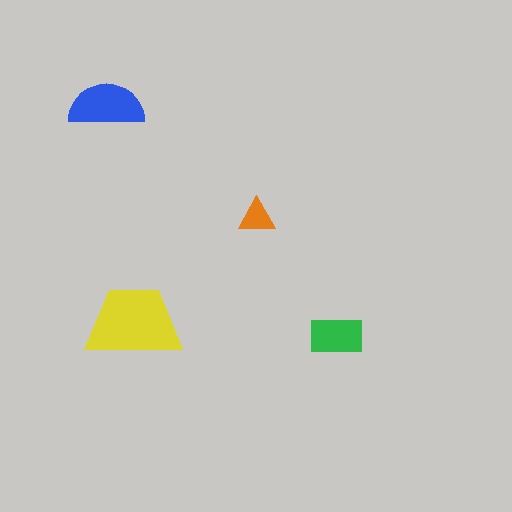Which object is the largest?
The yellow trapezoid.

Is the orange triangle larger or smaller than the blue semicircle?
Smaller.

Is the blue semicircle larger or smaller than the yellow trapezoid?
Smaller.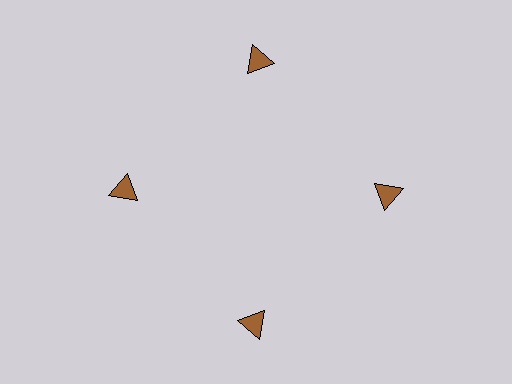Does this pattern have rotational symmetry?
Yes, this pattern has 4-fold rotational symmetry. It looks the same after rotating 90 degrees around the center.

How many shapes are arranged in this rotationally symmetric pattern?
There are 4 shapes, arranged in 4 groups of 1.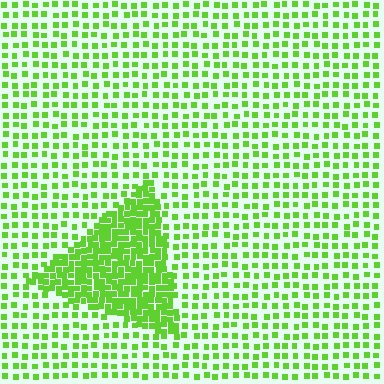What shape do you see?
I see a triangle.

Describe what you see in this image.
The image contains small lime elements arranged at two different densities. A triangle-shaped region is visible where the elements are more densely packed than the surrounding area.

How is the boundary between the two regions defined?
The boundary is defined by a change in element density (approximately 2.6x ratio). All elements are the same color, size, and shape.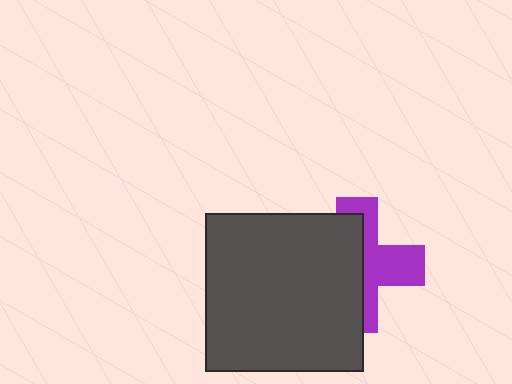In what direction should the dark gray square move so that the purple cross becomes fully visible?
The dark gray square should move left. That is the shortest direction to clear the overlap and leave the purple cross fully visible.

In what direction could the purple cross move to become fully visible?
The purple cross could move right. That would shift it out from behind the dark gray square entirely.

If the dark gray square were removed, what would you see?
You would see the complete purple cross.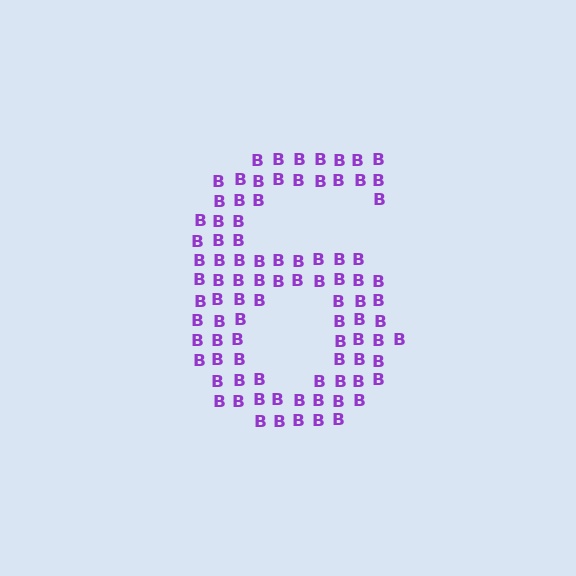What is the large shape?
The large shape is the digit 6.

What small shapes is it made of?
It is made of small letter B's.